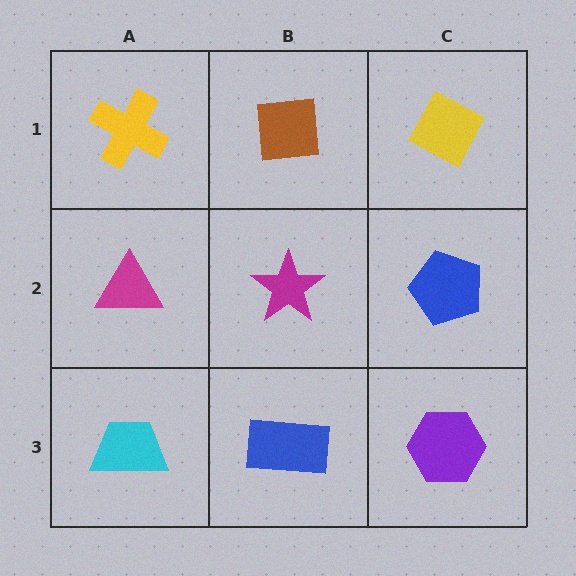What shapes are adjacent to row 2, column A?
A yellow cross (row 1, column A), a cyan trapezoid (row 3, column A), a magenta star (row 2, column B).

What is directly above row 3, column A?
A magenta triangle.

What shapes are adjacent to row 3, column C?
A blue pentagon (row 2, column C), a blue rectangle (row 3, column B).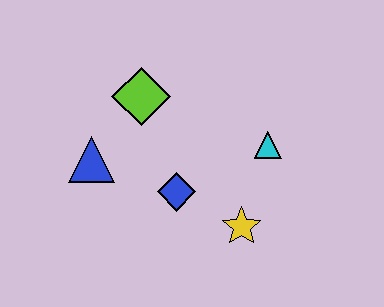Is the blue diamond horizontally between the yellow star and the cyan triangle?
No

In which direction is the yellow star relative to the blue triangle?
The yellow star is to the right of the blue triangle.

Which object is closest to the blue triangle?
The lime diamond is closest to the blue triangle.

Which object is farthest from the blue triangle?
The cyan triangle is farthest from the blue triangle.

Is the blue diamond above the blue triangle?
No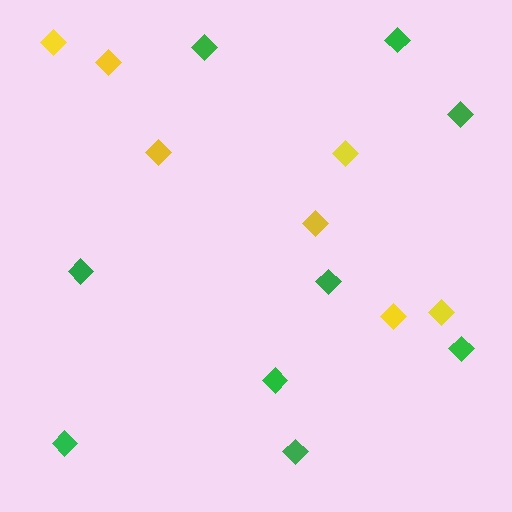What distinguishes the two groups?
There are 2 groups: one group of green diamonds (9) and one group of yellow diamonds (7).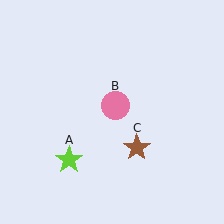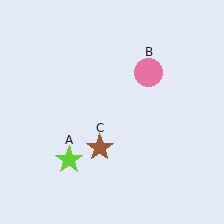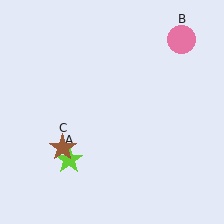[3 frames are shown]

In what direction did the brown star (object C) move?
The brown star (object C) moved left.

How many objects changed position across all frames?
2 objects changed position: pink circle (object B), brown star (object C).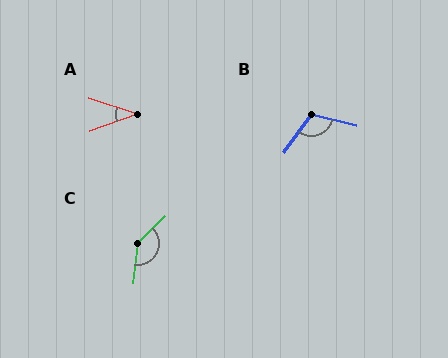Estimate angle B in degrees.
Approximately 112 degrees.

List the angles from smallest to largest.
A (38°), B (112°), C (142°).